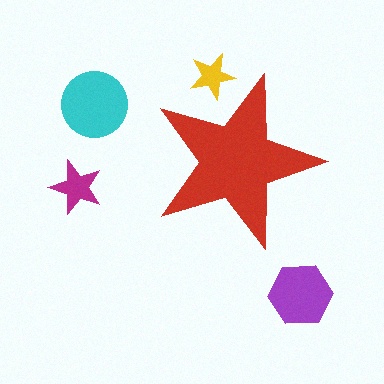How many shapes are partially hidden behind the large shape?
1 shape is partially hidden.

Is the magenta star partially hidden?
No, the magenta star is fully visible.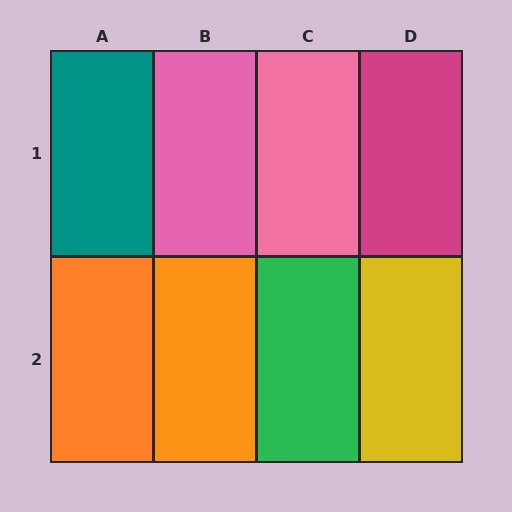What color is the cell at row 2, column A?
Orange.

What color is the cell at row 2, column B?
Orange.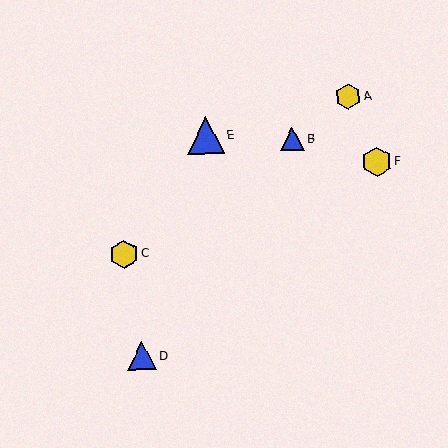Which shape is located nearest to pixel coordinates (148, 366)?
The blue triangle (labeled D) at (142, 356) is nearest to that location.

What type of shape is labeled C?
Shape C is a yellow hexagon.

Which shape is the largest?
The blue triangle (labeled E) is the largest.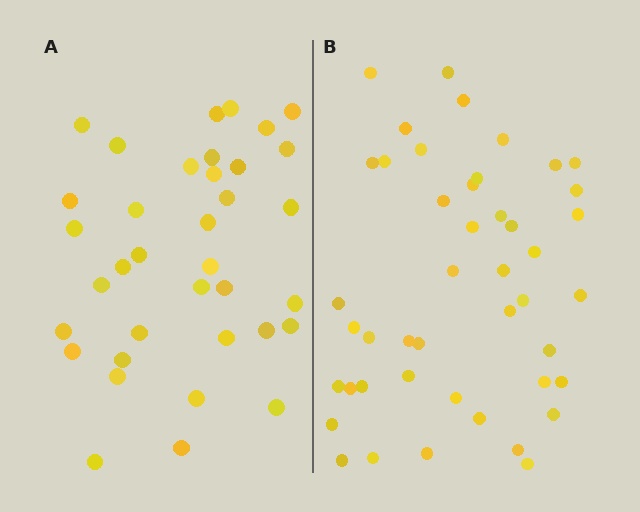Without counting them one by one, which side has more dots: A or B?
Region B (the right region) has more dots.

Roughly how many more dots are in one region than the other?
Region B has roughly 8 or so more dots than region A.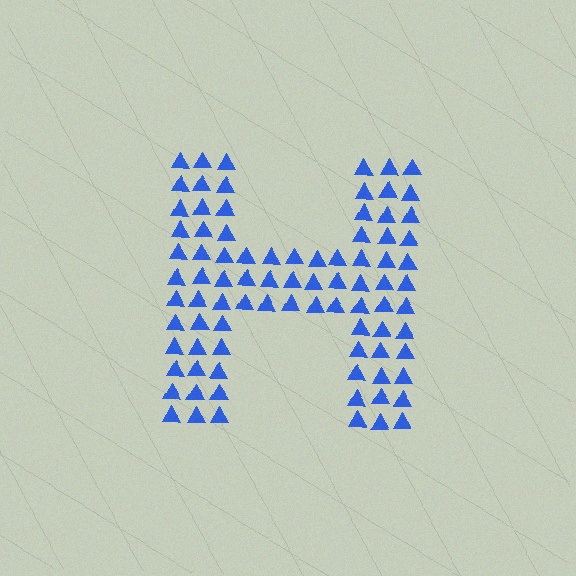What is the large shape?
The large shape is the letter H.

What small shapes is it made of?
It is made of small triangles.